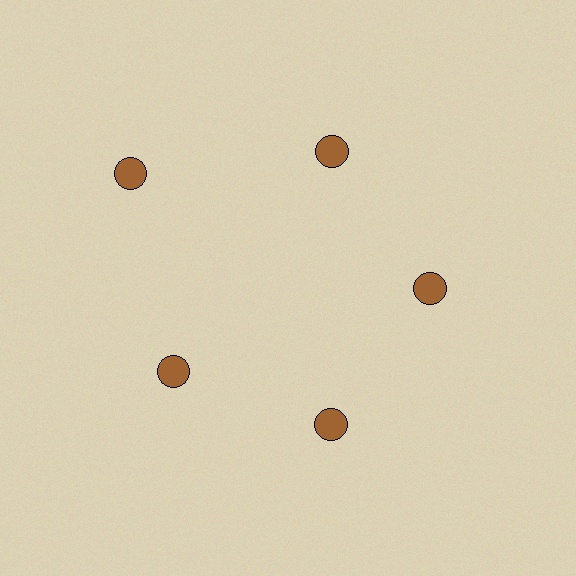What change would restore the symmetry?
The symmetry would be restored by moving it inward, back onto the ring so that all 5 circles sit at equal angles and equal distance from the center.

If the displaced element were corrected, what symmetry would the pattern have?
It would have 5-fold rotational symmetry — the pattern would map onto itself every 72 degrees.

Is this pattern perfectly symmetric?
No. The 5 brown circles are arranged in a ring, but one element near the 10 o'clock position is pushed outward from the center, breaking the 5-fold rotational symmetry.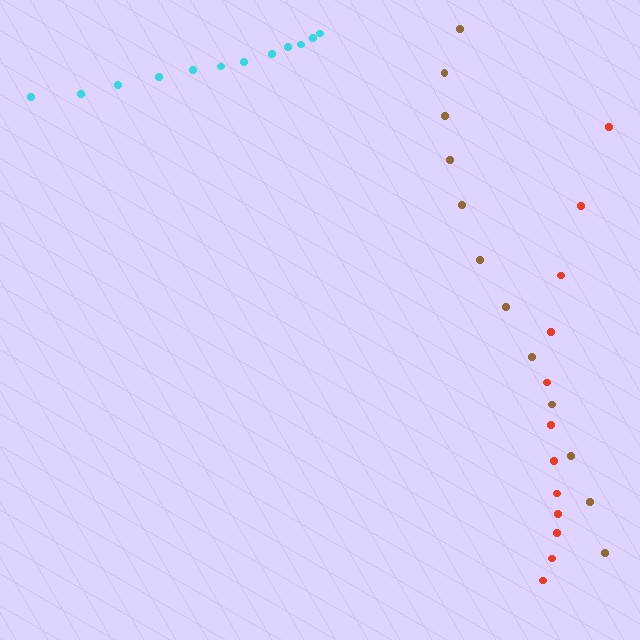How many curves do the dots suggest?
There are 3 distinct paths.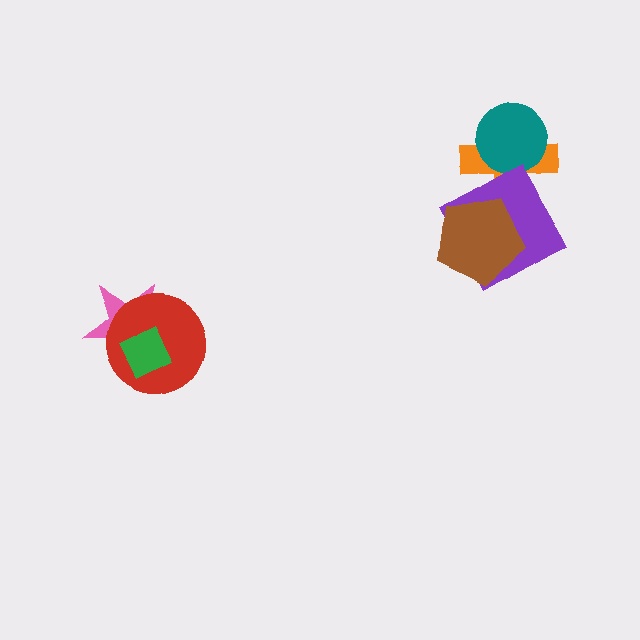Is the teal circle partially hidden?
No, no other shape covers it.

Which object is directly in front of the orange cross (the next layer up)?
The teal circle is directly in front of the orange cross.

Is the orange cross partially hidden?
Yes, it is partially covered by another shape.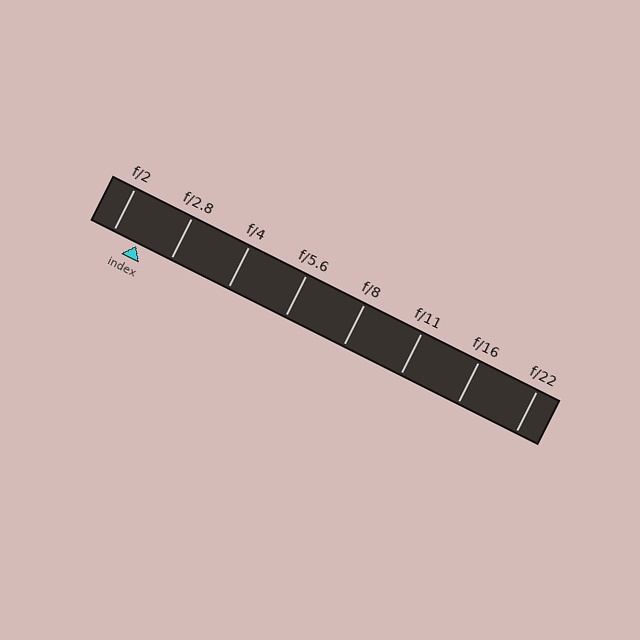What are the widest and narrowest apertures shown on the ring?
The widest aperture shown is f/2 and the narrowest is f/22.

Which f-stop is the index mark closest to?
The index mark is closest to f/2.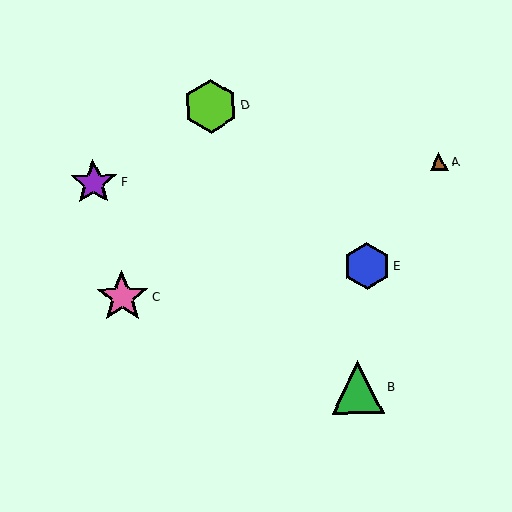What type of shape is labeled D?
Shape D is a lime hexagon.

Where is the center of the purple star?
The center of the purple star is at (94, 183).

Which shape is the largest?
The lime hexagon (labeled D) is the largest.